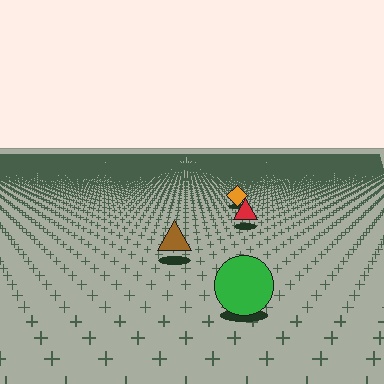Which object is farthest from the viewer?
The orange diamond is farthest from the viewer. It appears smaller and the ground texture around it is denser.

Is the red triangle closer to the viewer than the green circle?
No. The green circle is closer — you can tell from the texture gradient: the ground texture is coarser near it.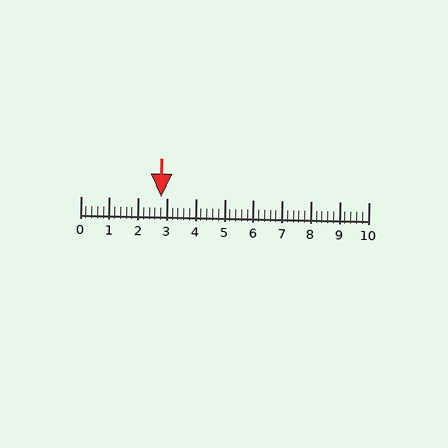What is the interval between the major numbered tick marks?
The major tick marks are spaced 1 units apart.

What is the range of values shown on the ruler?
The ruler shows values from 0 to 10.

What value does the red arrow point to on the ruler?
The red arrow points to approximately 2.8.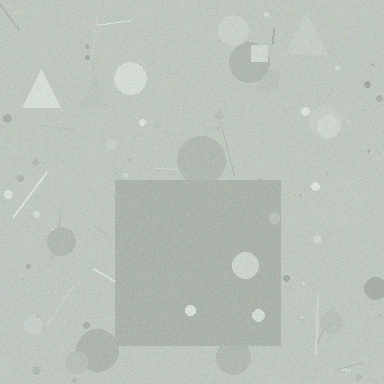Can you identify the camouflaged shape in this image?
The camouflaged shape is a square.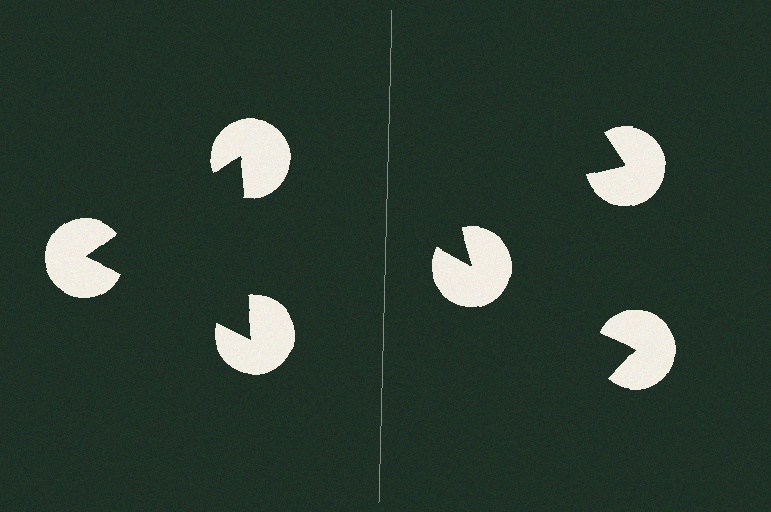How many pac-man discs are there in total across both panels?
6 — 3 on each side.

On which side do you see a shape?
An illusory triangle appears on the left side. On the right side the wedge cuts are rotated, so no coherent shape forms.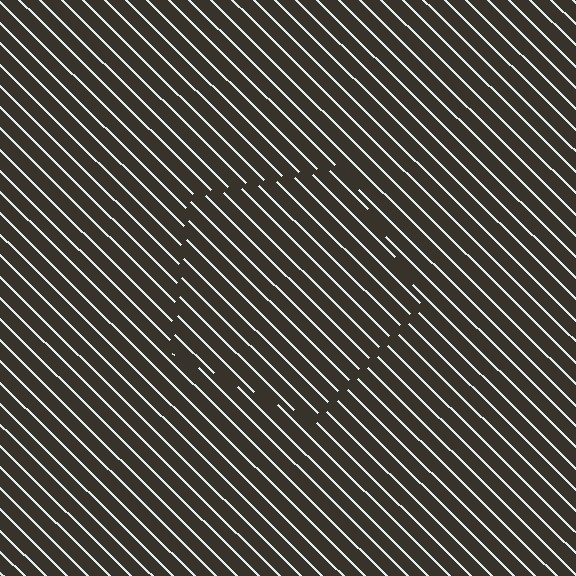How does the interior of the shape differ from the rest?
The interior of the shape contains the same grating, shifted by half a period — the contour is defined by the phase discontinuity where line-ends from the inner and outer gratings abut.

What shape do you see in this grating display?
An illusory pentagon. The interior of the shape contains the same grating, shifted by half a period — the contour is defined by the phase discontinuity where line-ends from the inner and outer gratings abut.